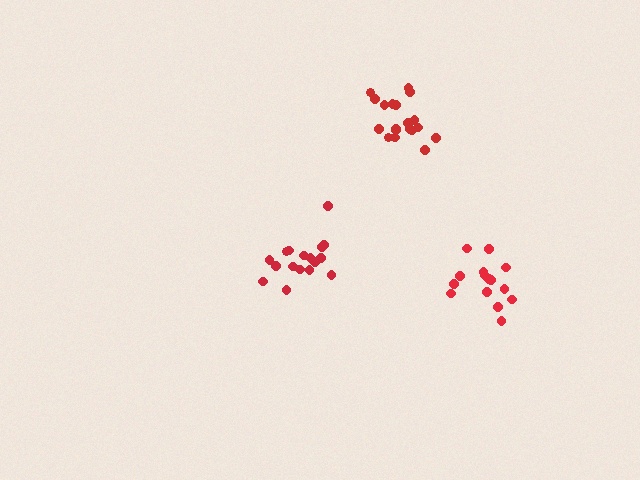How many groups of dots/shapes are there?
There are 3 groups.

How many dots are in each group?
Group 1: 19 dots, Group 2: 15 dots, Group 3: 17 dots (51 total).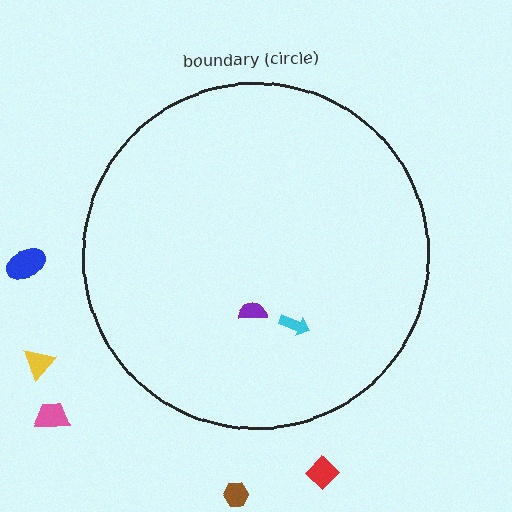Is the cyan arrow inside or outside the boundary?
Inside.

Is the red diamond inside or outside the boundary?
Outside.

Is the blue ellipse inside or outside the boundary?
Outside.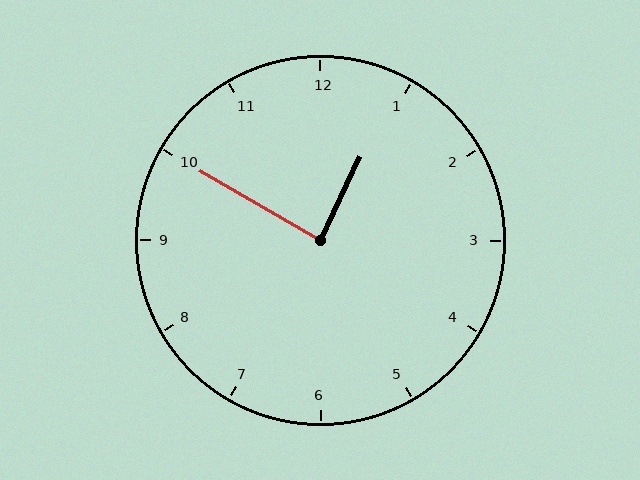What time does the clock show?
12:50.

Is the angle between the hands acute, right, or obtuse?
It is right.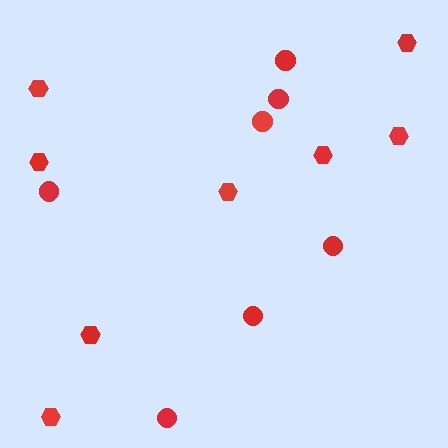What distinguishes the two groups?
There are 2 groups: one group of circles (7) and one group of hexagons (8).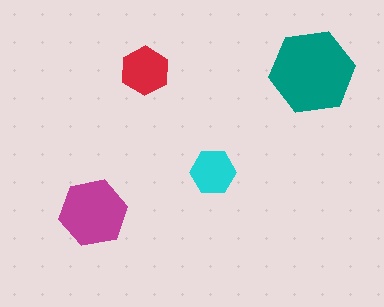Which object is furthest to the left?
The magenta hexagon is leftmost.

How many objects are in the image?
There are 4 objects in the image.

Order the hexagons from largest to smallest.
the teal one, the magenta one, the red one, the cyan one.